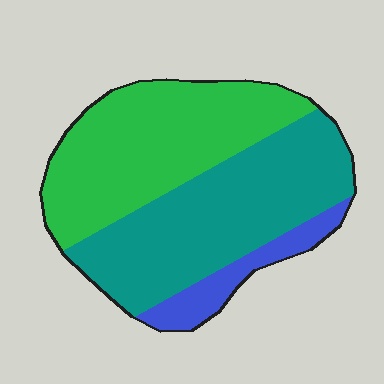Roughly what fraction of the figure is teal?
Teal covers roughly 45% of the figure.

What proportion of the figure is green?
Green takes up between a quarter and a half of the figure.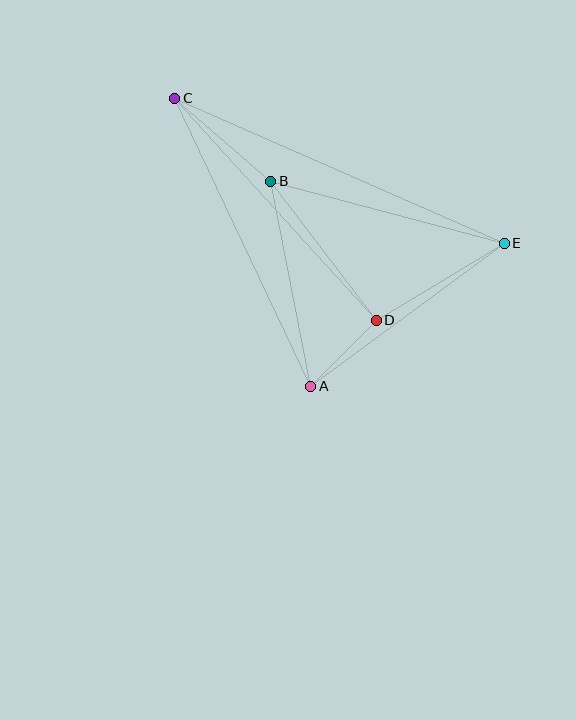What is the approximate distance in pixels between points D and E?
The distance between D and E is approximately 149 pixels.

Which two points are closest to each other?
Points A and D are closest to each other.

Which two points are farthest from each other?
Points C and E are farthest from each other.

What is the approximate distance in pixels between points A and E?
The distance between A and E is approximately 241 pixels.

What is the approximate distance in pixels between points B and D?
The distance between B and D is approximately 175 pixels.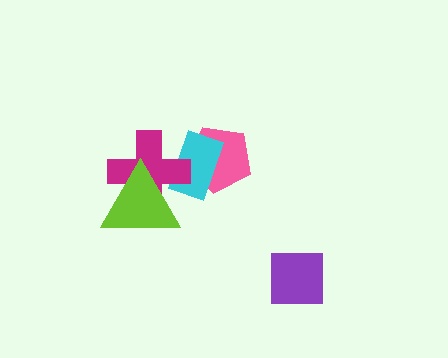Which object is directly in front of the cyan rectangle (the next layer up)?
The magenta cross is directly in front of the cyan rectangle.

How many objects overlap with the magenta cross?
2 objects overlap with the magenta cross.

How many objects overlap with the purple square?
0 objects overlap with the purple square.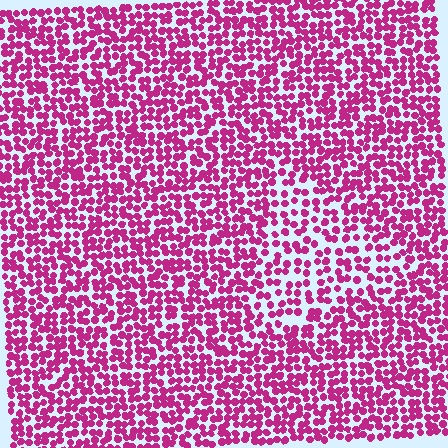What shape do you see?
I see a triangle.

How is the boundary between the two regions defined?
The boundary is defined by a change in element density (approximately 1.6x ratio). All elements are the same color, size, and shape.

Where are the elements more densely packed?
The elements are more densely packed outside the triangle boundary.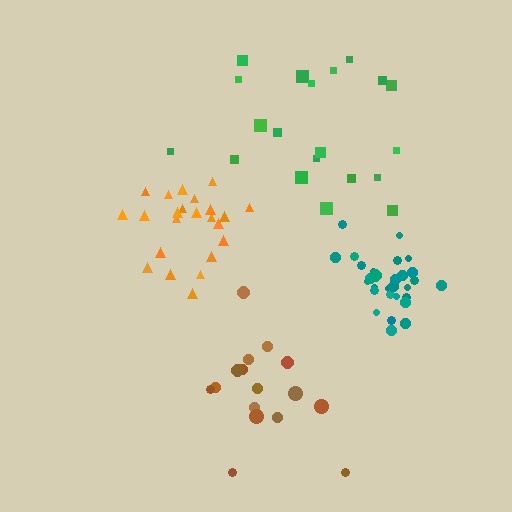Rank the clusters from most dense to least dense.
teal, orange, brown, green.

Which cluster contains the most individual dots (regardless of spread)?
Teal (29).